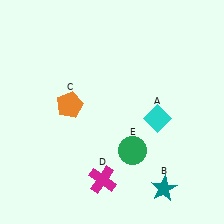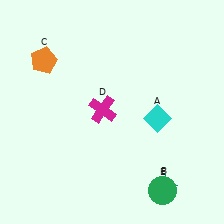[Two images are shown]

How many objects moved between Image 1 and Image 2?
3 objects moved between the two images.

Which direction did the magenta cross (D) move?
The magenta cross (D) moved up.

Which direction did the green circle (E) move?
The green circle (E) moved down.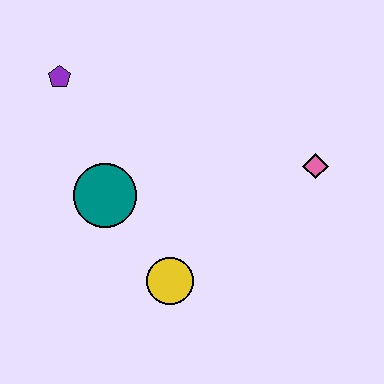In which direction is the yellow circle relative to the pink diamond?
The yellow circle is to the left of the pink diamond.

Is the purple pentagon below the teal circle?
No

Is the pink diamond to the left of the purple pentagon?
No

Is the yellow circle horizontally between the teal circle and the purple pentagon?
No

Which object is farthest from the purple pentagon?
The pink diamond is farthest from the purple pentagon.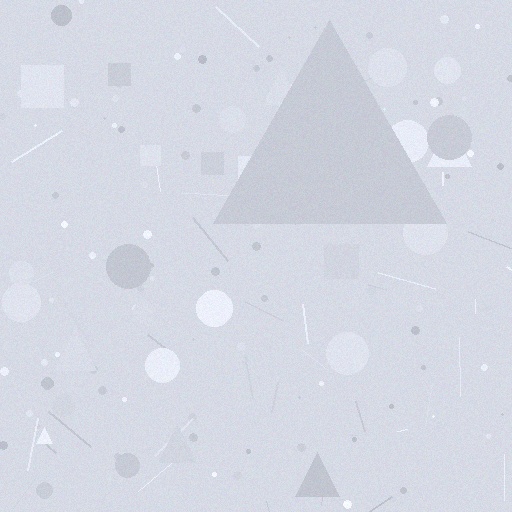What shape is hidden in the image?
A triangle is hidden in the image.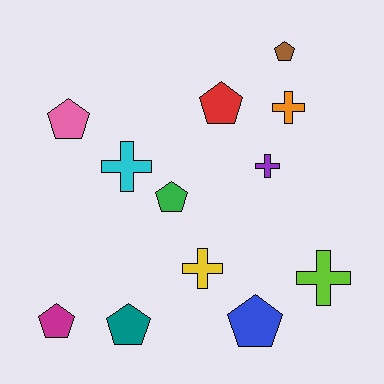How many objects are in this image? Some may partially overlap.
There are 12 objects.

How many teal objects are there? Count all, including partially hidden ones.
There is 1 teal object.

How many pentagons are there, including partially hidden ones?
There are 7 pentagons.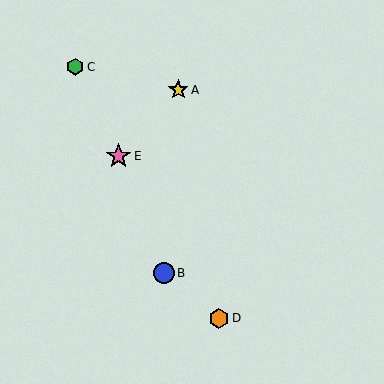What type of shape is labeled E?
Shape E is a pink star.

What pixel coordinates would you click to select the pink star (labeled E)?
Click at (119, 156) to select the pink star E.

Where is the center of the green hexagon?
The center of the green hexagon is at (75, 67).